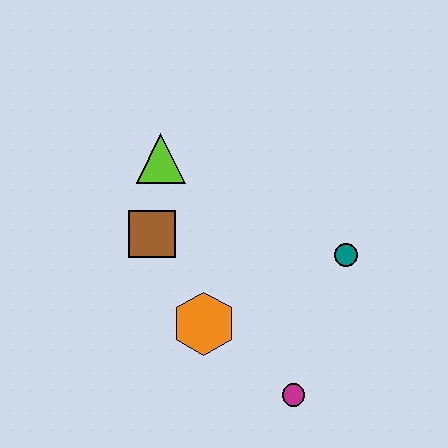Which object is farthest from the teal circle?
The lime triangle is farthest from the teal circle.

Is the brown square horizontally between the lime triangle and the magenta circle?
No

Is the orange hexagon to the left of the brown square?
No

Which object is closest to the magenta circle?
The orange hexagon is closest to the magenta circle.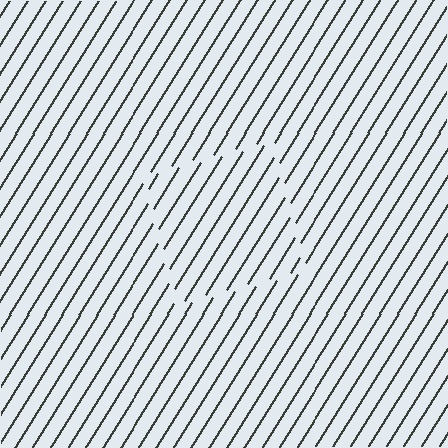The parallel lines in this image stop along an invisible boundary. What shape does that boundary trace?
An illusory square. The interior of the shape contains the same grating, shifted by half a period — the contour is defined by the phase discontinuity where line-ends from the inner and outer gratings abut.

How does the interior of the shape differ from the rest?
The interior of the shape contains the same grating, shifted by half a period — the contour is defined by the phase discontinuity where line-ends from the inner and outer gratings abut.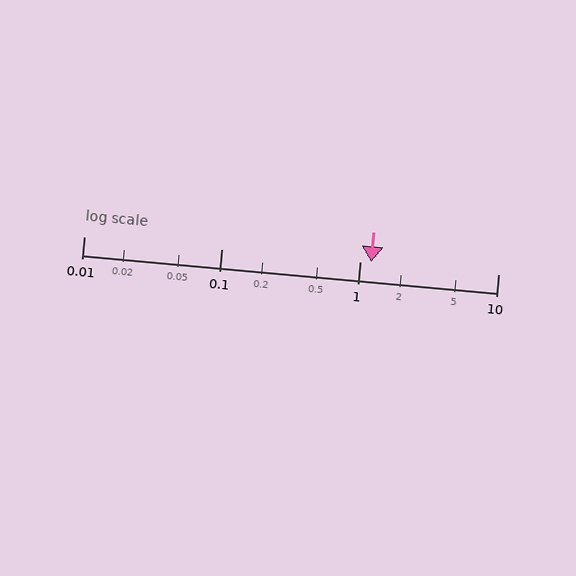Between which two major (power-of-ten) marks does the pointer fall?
The pointer is between 1 and 10.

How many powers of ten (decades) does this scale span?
The scale spans 3 decades, from 0.01 to 10.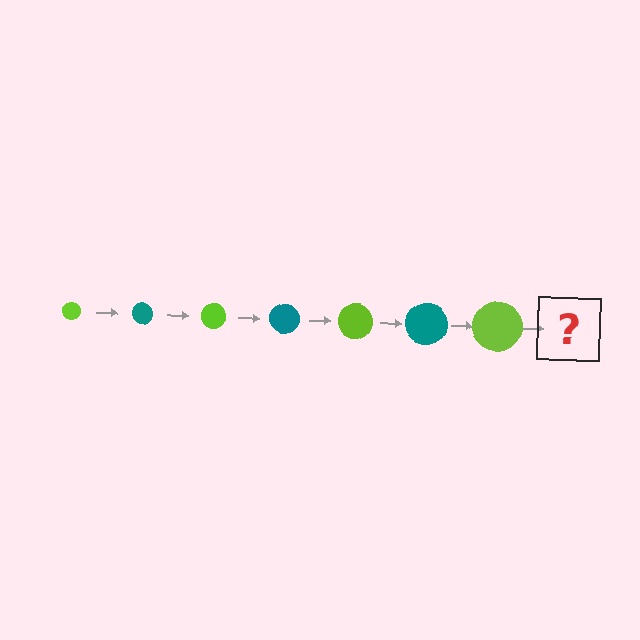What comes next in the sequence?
The next element should be a teal circle, larger than the previous one.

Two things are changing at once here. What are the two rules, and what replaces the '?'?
The two rules are that the circle grows larger each step and the color cycles through lime and teal. The '?' should be a teal circle, larger than the previous one.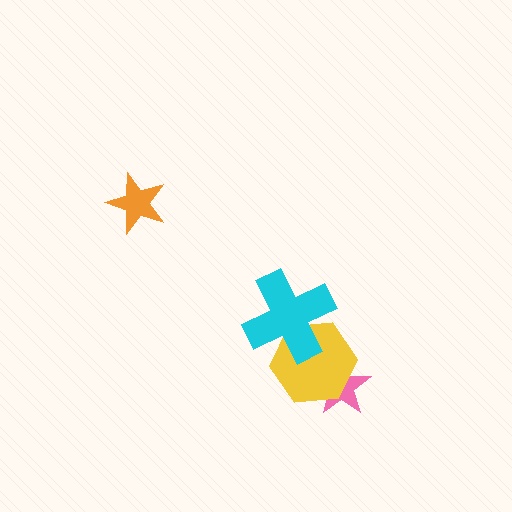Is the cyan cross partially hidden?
No, no other shape covers it.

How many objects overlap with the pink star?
1 object overlaps with the pink star.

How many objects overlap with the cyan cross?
1 object overlaps with the cyan cross.